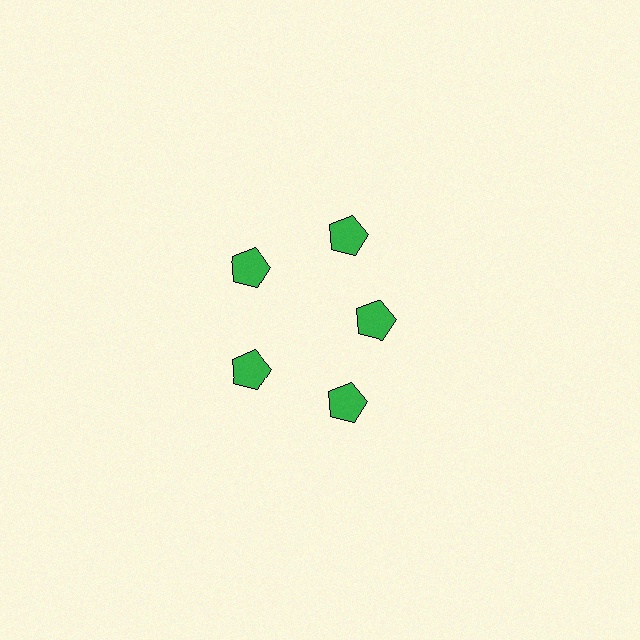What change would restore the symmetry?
The symmetry would be restored by moving it outward, back onto the ring so that all 5 pentagons sit at equal angles and equal distance from the center.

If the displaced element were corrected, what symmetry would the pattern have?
It would have 5-fold rotational symmetry — the pattern would map onto itself every 72 degrees.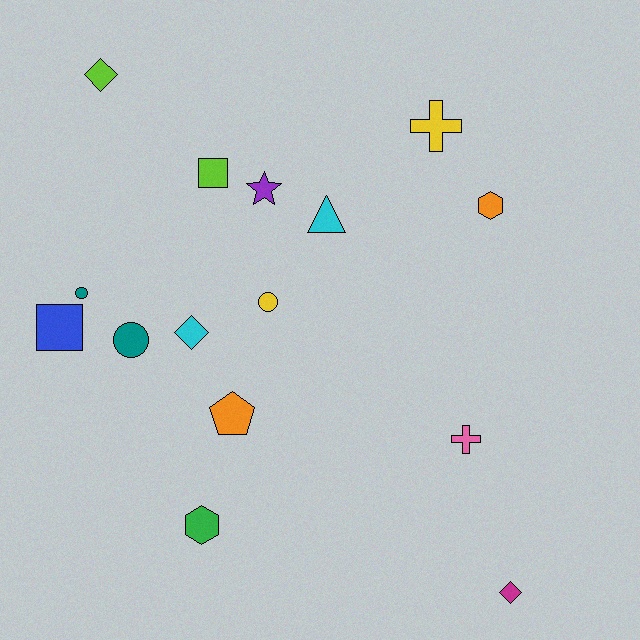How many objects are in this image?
There are 15 objects.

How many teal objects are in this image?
There are 2 teal objects.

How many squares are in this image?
There are 2 squares.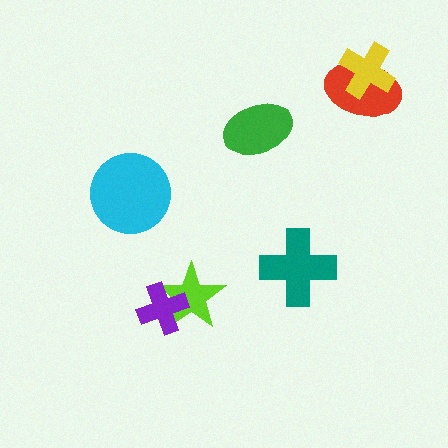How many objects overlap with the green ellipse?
0 objects overlap with the green ellipse.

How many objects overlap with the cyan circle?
0 objects overlap with the cyan circle.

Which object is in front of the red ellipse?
The yellow cross is in front of the red ellipse.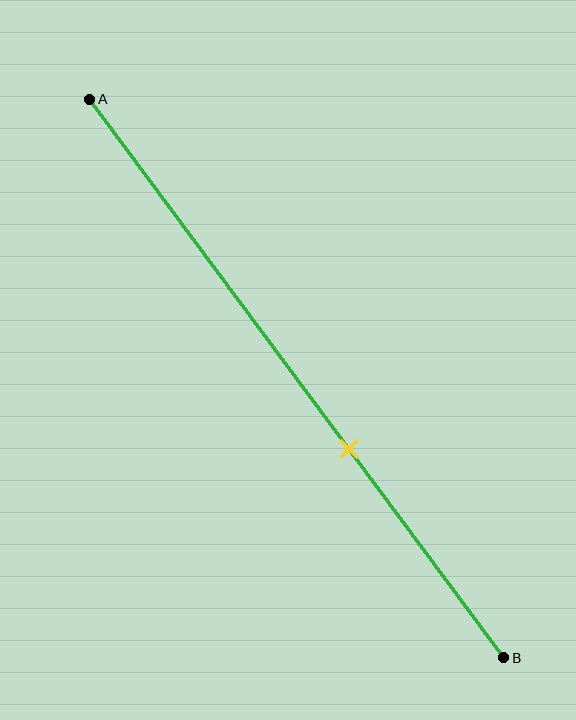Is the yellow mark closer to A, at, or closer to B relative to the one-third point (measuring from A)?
The yellow mark is closer to point B than the one-third point of segment AB.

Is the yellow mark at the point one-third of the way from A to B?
No, the mark is at about 65% from A, not at the 33% one-third point.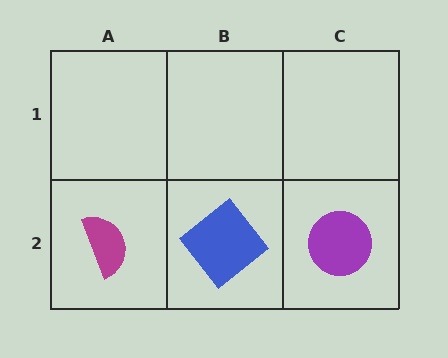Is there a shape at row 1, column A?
No, that cell is empty.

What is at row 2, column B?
A blue diamond.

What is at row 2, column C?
A purple circle.